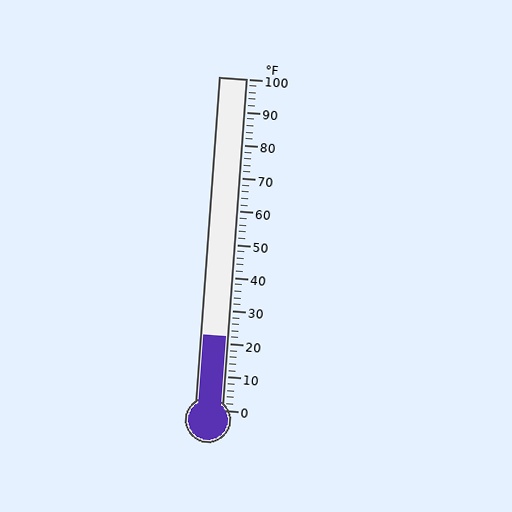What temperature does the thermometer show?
The thermometer shows approximately 22°F.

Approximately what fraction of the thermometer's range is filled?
The thermometer is filled to approximately 20% of its range.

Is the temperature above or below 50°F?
The temperature is below 50°F.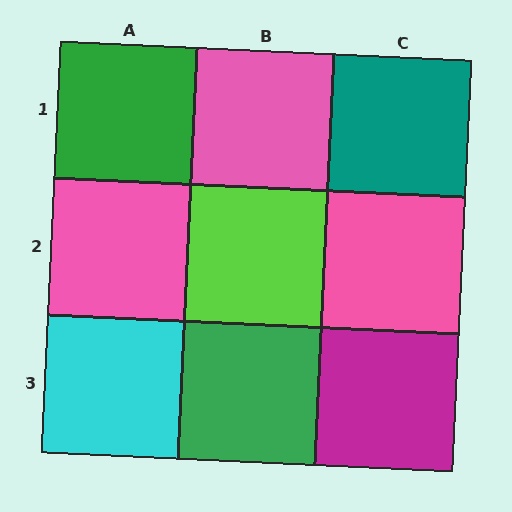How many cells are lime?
1 cell is lime.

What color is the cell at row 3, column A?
Cyan.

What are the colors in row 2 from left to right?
Pink, lime, pink.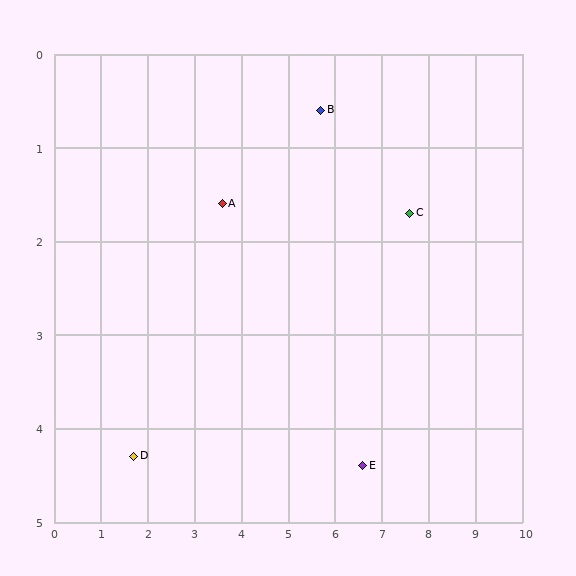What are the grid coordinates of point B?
Point B is at approximately (5.7, 0.6).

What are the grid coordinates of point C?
Point C is at approximately (7.6, 1.7).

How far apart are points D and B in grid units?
Points D and B are about 5.4 grid units apart.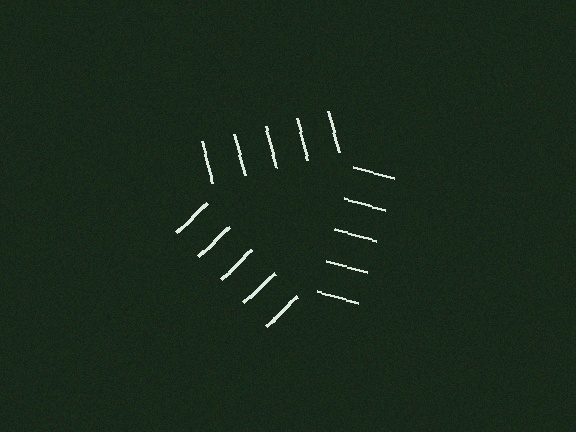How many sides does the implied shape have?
3 sides — the line-ends trace a triangle.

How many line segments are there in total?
15 — 5 along each of the 3 edges.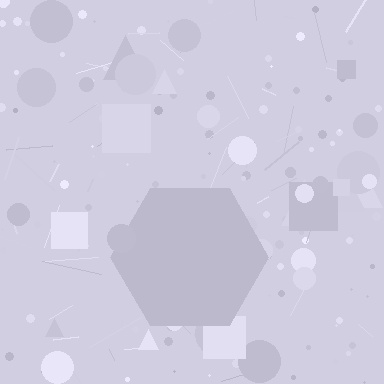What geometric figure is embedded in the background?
A hexagon is embedded in the background.